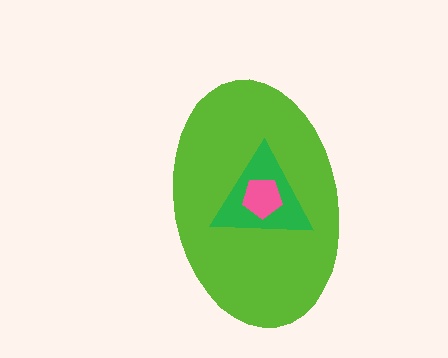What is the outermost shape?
The lime ellipse.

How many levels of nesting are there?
3.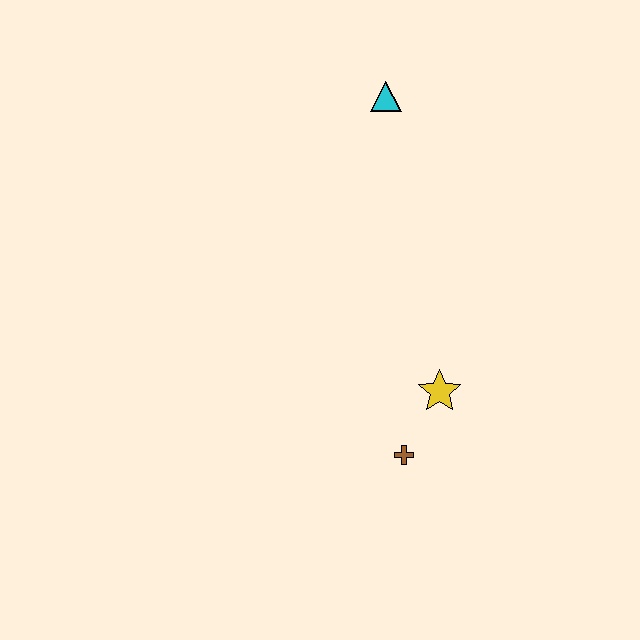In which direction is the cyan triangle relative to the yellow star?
The cyan triangle is above the yellow star.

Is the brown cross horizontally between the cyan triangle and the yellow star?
Yes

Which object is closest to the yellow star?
The brown cross is closest to the yellow star.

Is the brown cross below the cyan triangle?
Yes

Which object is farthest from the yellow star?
The cyan triangle is farthest from the yellow star.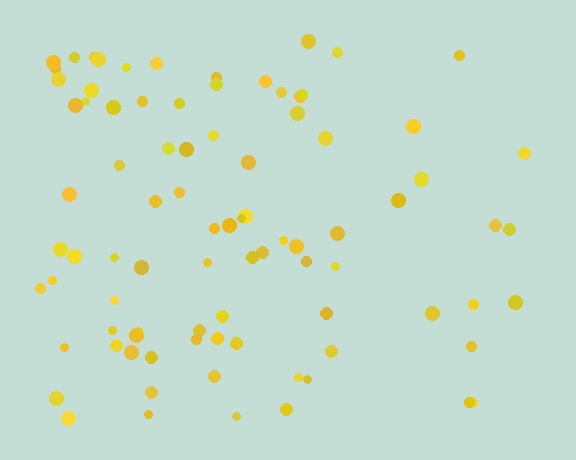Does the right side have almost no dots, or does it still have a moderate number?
Still a moderate number, just noticeably fewer than the left.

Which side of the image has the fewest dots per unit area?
The right.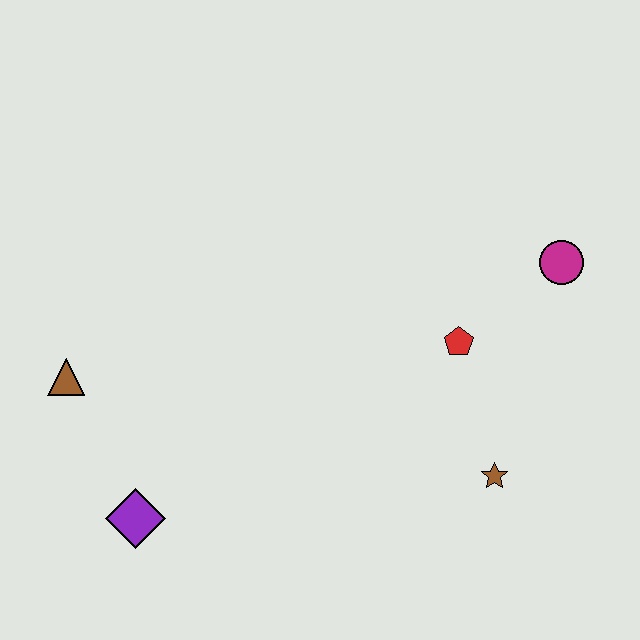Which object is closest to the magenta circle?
The red pentagon is closest to the magenta circle.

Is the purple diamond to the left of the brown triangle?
No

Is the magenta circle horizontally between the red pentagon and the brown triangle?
No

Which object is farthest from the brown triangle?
The magenta circle is farthest from the brown triangle.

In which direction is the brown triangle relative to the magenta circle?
The brown triangle is to the left of the magenta circle.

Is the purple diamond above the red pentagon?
No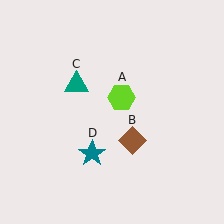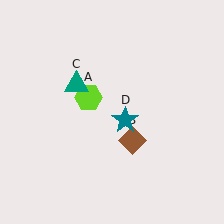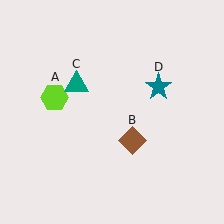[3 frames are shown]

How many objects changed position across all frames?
2 objects changed position: lime hexagon (object A), teal star (object D).